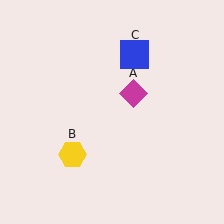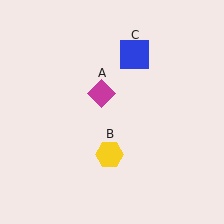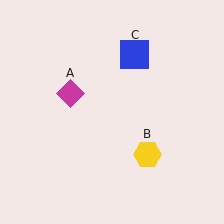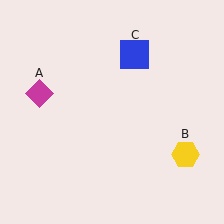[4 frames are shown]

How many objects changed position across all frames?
2 objects changed position: magenta diamond (object A), yellow hexagon (object B).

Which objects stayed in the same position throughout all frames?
Blue square (object C) remained stationary.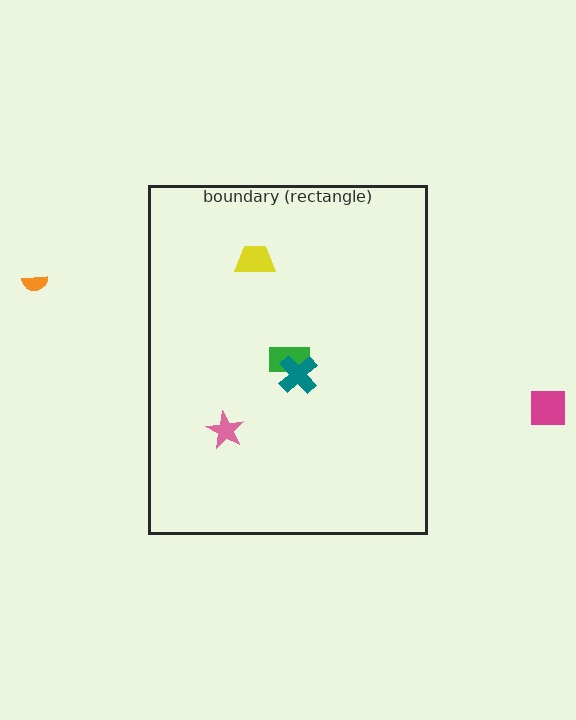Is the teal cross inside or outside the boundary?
Inside.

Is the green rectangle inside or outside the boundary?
Inside.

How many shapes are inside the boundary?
4 inside, 2 outside.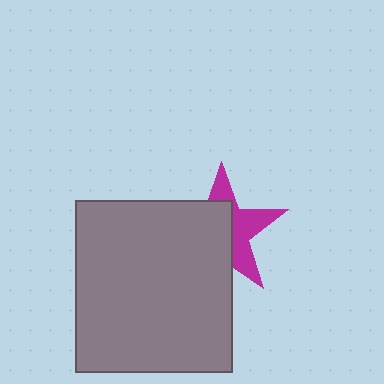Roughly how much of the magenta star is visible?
A small part of it is visible (roughly 42%).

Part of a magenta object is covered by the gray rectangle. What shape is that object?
It is a star.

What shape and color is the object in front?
The object in front is a gray rectangle.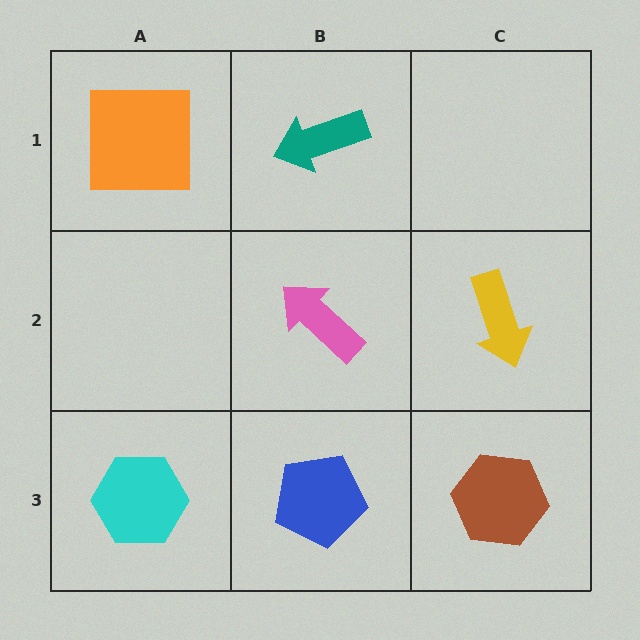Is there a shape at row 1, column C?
No, that cell is empty.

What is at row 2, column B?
A pink arrow.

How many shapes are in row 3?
3 shapes.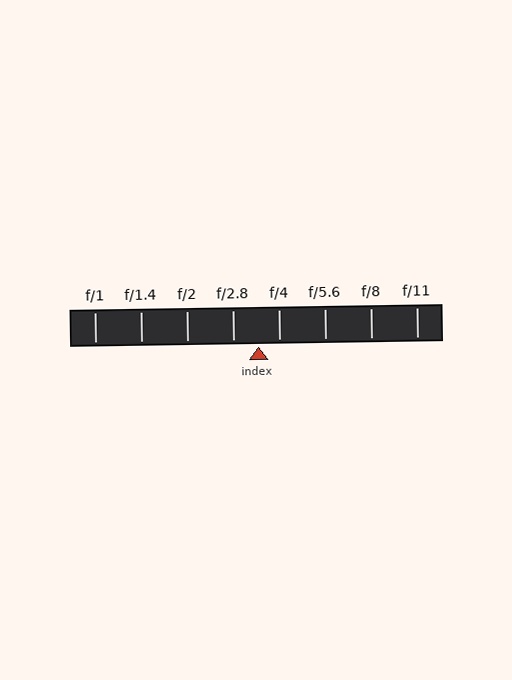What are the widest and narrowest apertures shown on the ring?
The widest aperture shown is f/1 and the narrowest is f/11.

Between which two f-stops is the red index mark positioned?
The index mark is between f/2.8 and f/4.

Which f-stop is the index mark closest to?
The index mark is closest to f/4.